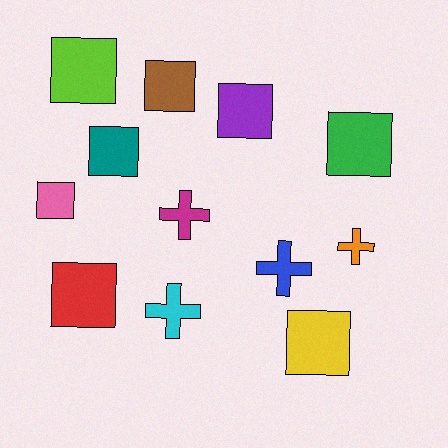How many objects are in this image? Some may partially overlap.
There are 12 objects.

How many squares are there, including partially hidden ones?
There are 8 squares.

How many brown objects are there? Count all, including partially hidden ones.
There is 1 brown object.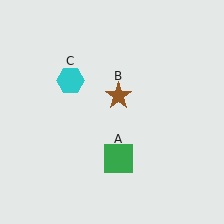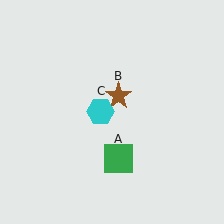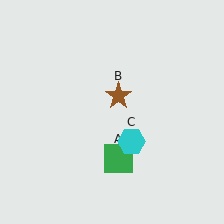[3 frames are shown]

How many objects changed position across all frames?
1 object changed position: cyan hexagon (object C).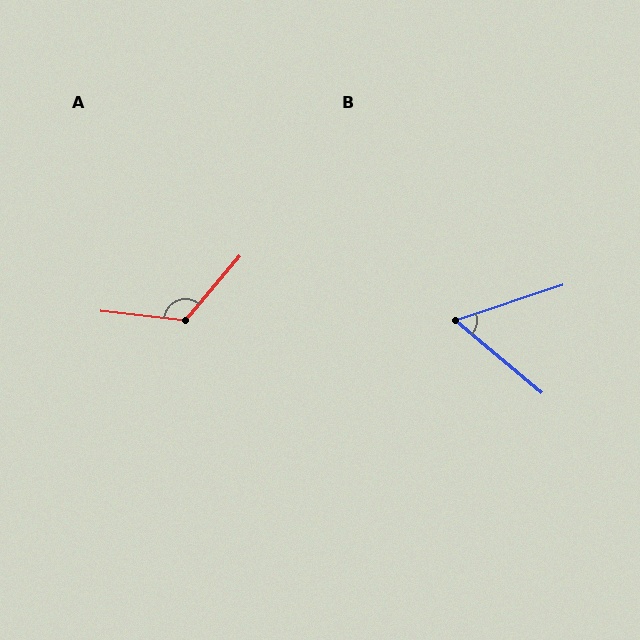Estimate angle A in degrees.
Approximately 124 degrees.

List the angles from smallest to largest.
B (58°), A (124°).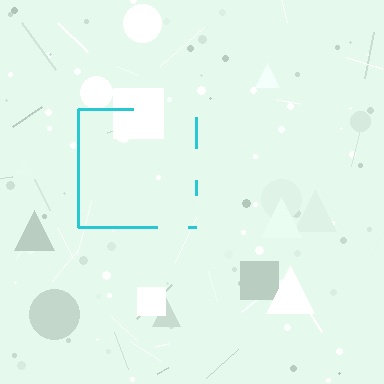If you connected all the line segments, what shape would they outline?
They would outline a square.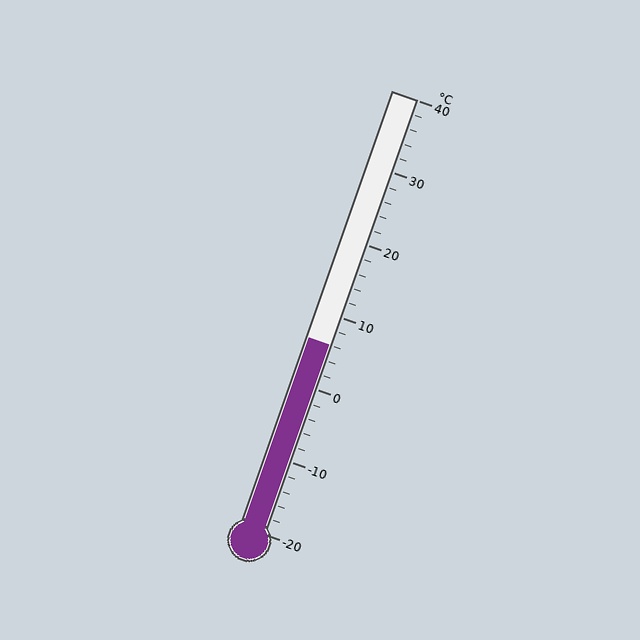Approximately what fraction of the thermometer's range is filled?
The thermometer is filled to approximately 45% of its range.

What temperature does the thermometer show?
The thermometer shows approximately 6°C.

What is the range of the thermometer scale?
The thermometer scale ranges from -20°C to 40°C.